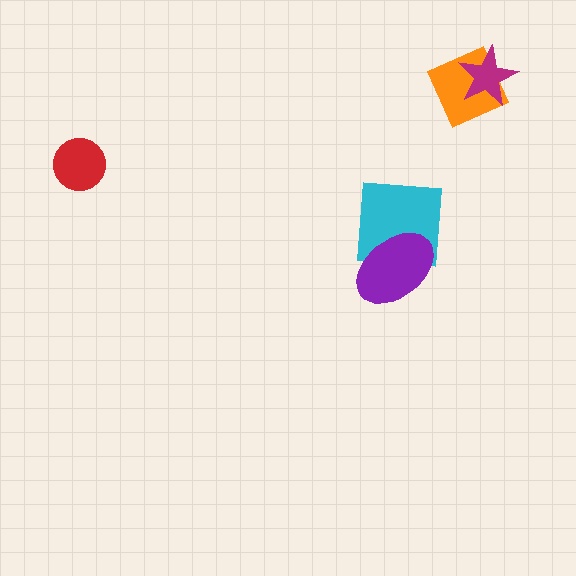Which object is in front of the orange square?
The magenta star is in front of the orange square.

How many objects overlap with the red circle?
0 objects overlap with the red circle.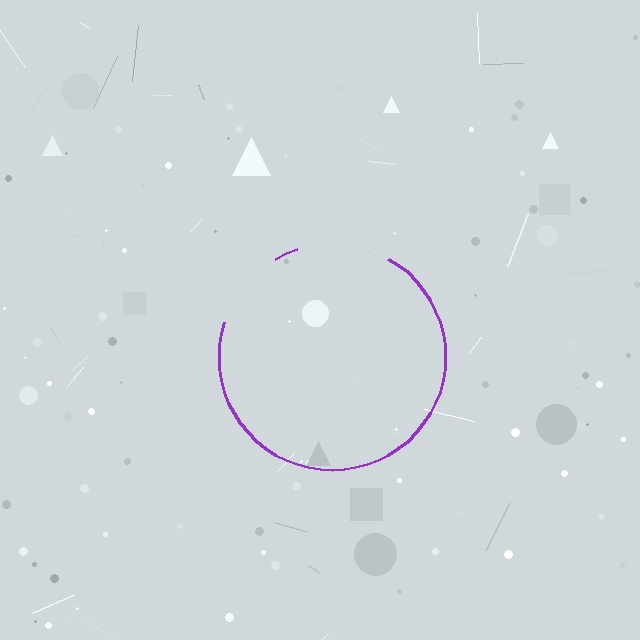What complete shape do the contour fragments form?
The contour fragments form a circle.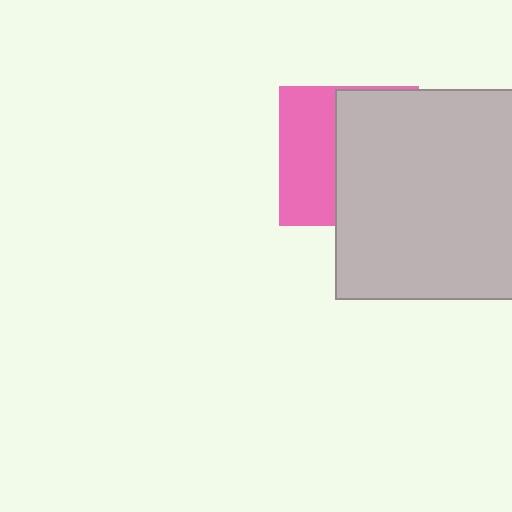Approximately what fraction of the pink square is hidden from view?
Roughly 58% of the pink square is hidden behind the light gray square.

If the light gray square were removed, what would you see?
You would see the complete pink square.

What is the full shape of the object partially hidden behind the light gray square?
The partially hidden object is a pink square.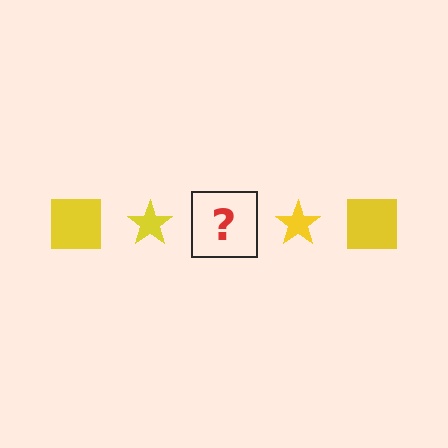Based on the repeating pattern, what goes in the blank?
The blank should be a yellow square.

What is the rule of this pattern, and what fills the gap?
The rule is that the pattern cycles through square, star shapes in yellow. The gap should be filled with a yellow square.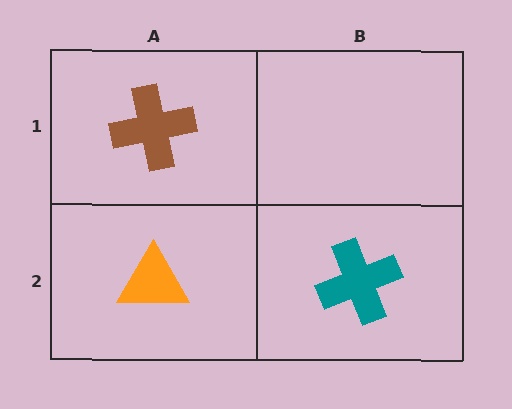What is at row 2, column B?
A teal cross.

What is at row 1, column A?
A brown cross.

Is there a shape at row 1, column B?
No, that cell is empty.